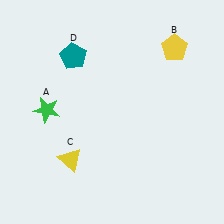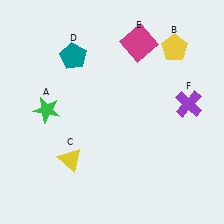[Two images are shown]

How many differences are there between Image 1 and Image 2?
There are 2 differences between the two images.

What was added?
A magenta square (E), a purple cross (F) were added in Image 2.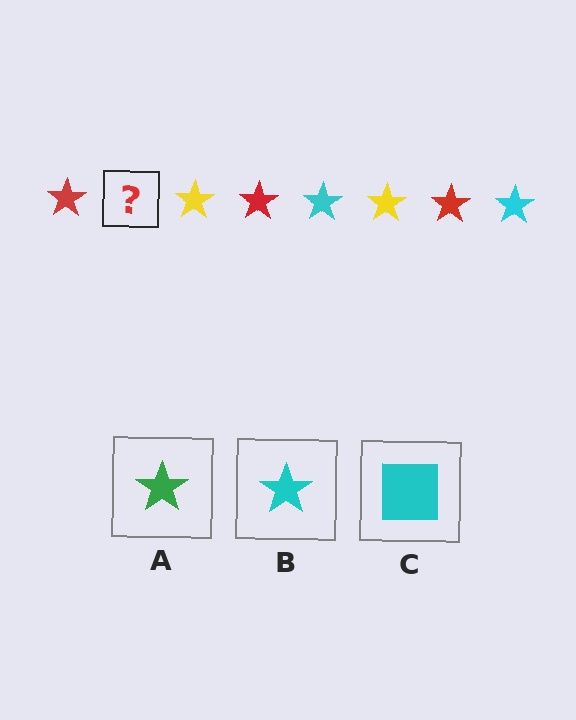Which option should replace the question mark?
Option B.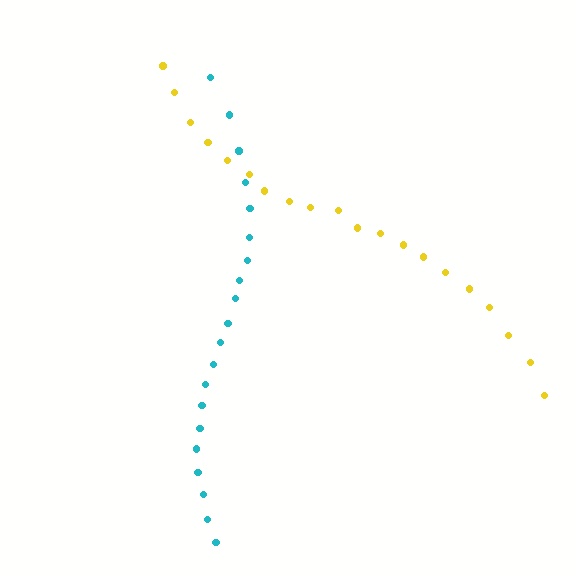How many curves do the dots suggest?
There are 2 distinct paths.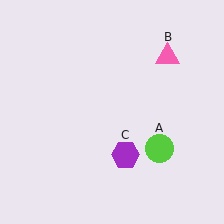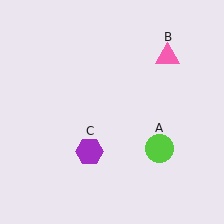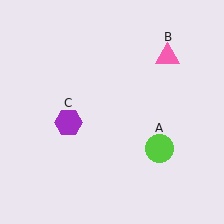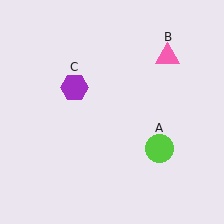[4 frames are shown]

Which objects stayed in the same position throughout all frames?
Lime circle (object A) and pink triangle (object B) remained stationary.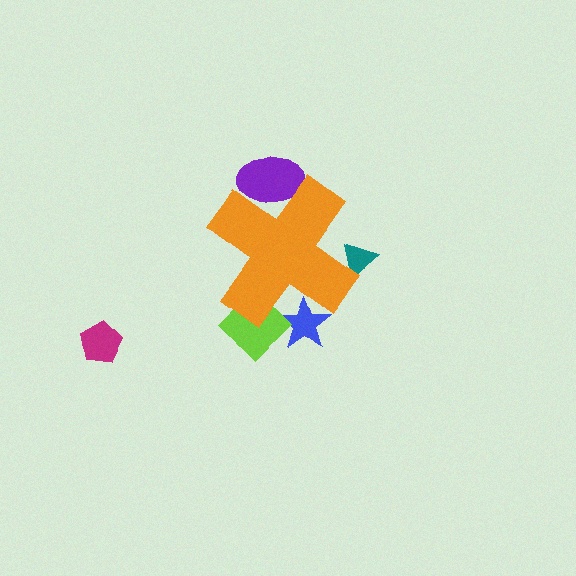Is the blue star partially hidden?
Yes, the blue star is partially hidden behind the orange cross.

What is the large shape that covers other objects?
An orange cross.